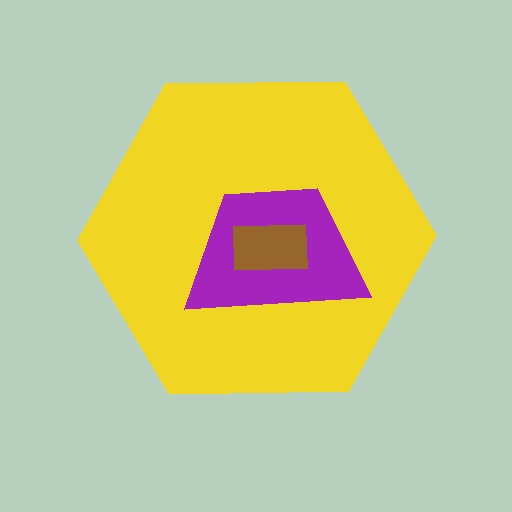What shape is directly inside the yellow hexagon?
The purple trapezoid.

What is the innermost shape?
The brown rectangle.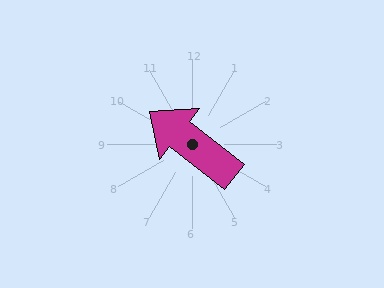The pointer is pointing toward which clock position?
Roughly 10 o'clock.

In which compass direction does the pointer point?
Northwest.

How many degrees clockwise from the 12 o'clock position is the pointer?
Approximately 308 degrees.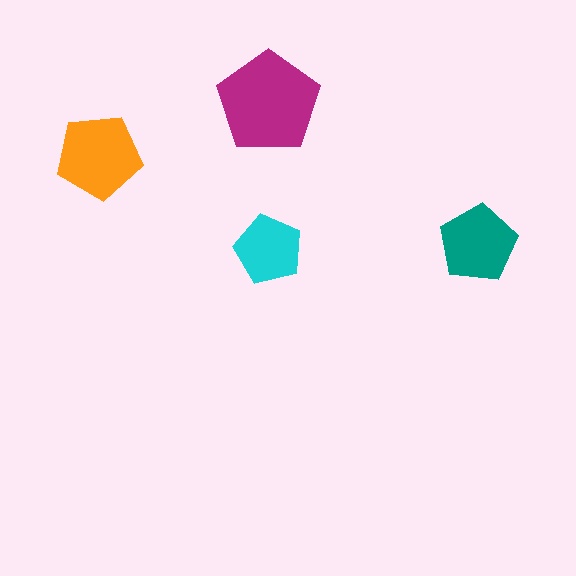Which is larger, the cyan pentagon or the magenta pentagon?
The magenta one.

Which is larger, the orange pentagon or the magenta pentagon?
The magenta one.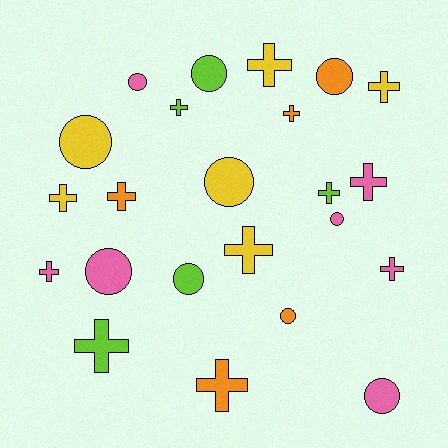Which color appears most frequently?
Pink, with 7 objects.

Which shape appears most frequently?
Cross, with 13 objects.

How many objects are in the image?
There are 23 objects.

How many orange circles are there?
There are 2 orange circles.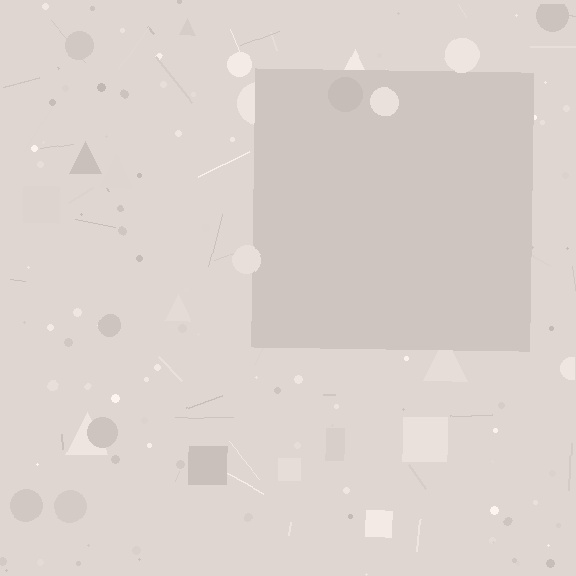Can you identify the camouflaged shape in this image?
The camouflaged shape is a square.